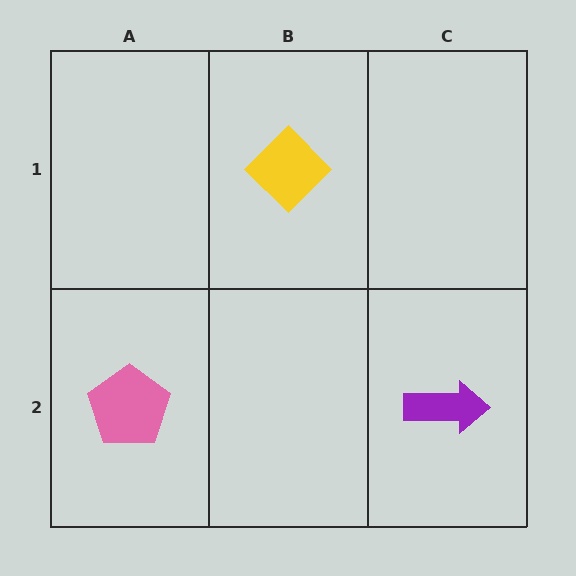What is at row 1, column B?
A yellow diamond.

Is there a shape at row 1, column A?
No, that cell is empty.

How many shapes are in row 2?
2 shapes.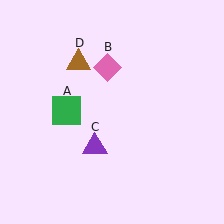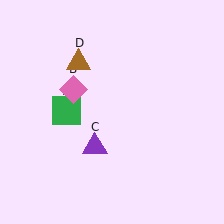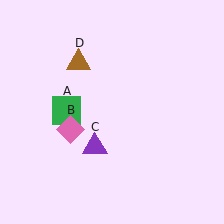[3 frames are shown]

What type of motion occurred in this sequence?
The pink diamond (object B) rotated counterclockwise around the center of the scene.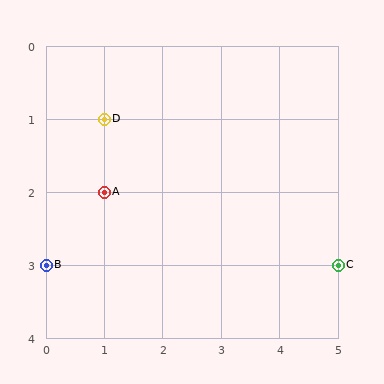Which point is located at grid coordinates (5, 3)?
Point C is at (5, 3).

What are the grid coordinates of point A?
Point A is at grid coordinates (1, 2).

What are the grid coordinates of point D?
Point D is at grid coordinates (1, 1).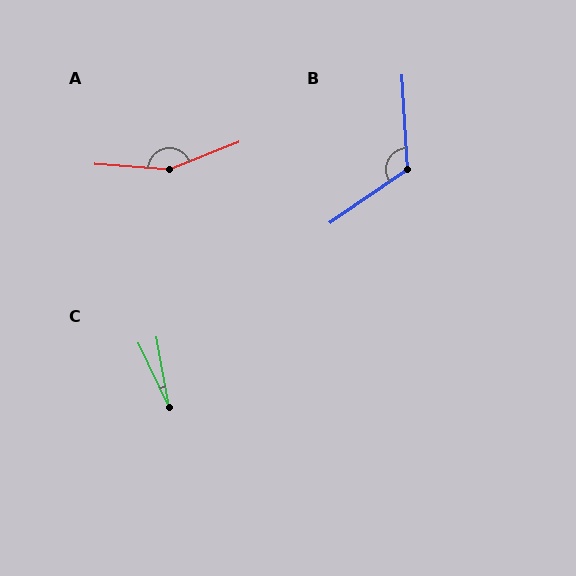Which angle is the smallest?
C, at approximately 15 degrees.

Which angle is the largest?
A, at approximately 155 degrees.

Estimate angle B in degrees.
Approximately 121 degrees.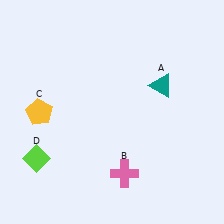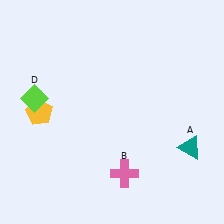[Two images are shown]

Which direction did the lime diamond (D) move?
The lime diamond (D) moved up.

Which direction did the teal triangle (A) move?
The teal triangle (A) moved down.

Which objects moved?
The objects that moved are: the teal triangle (A), the lime diamond (D).